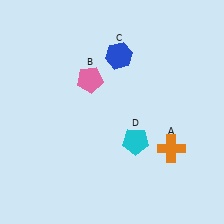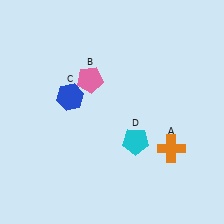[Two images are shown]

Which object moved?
The blue hexagon (C) moved left.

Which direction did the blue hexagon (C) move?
The blue hexagon (C) moved left.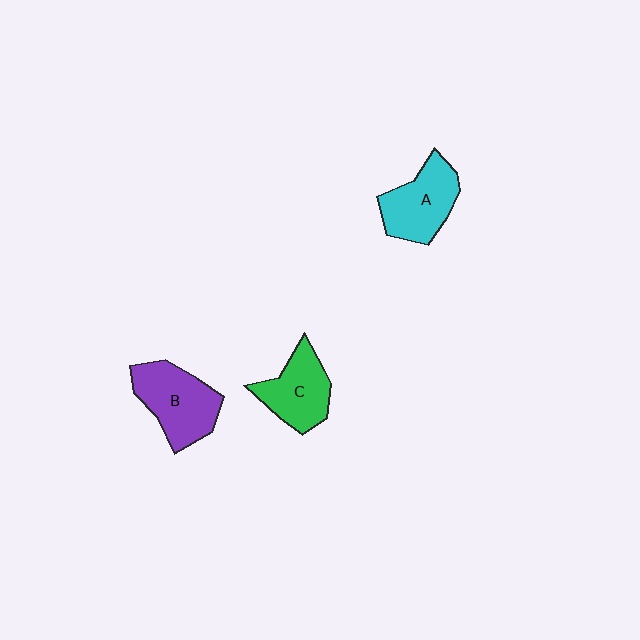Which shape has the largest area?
Shape B (purple).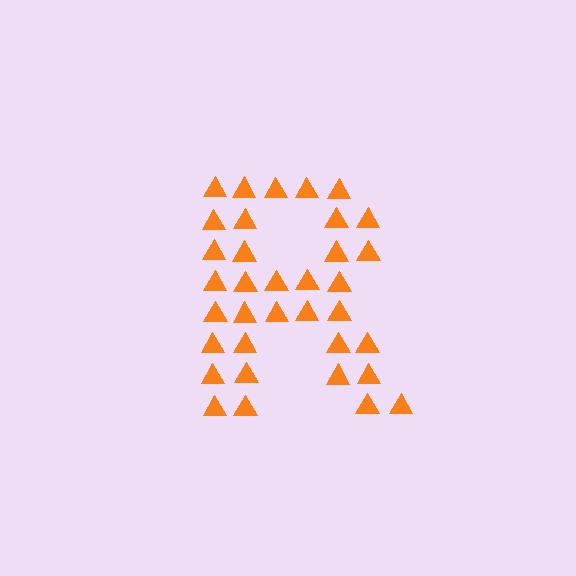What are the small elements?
The small elements are triangles.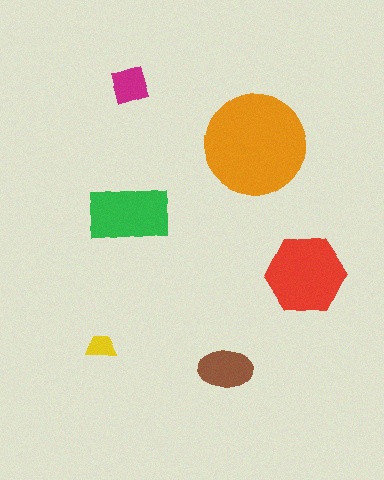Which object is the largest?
The orange circle.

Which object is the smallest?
The yellow trapezoid.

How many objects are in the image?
There are 6 objects in the image.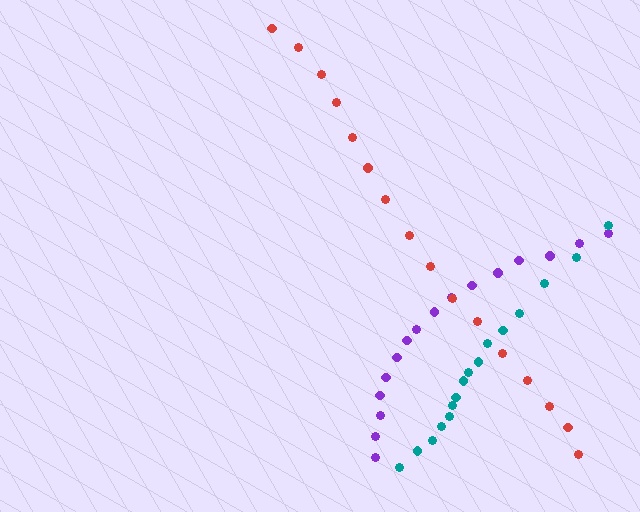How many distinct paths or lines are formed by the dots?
There are 3 distinct paths.